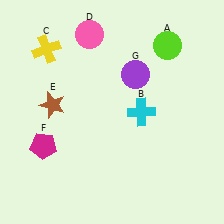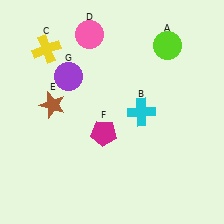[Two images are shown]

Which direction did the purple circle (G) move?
The purple circle (G) moved left.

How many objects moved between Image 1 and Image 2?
2 objects moved between the two images.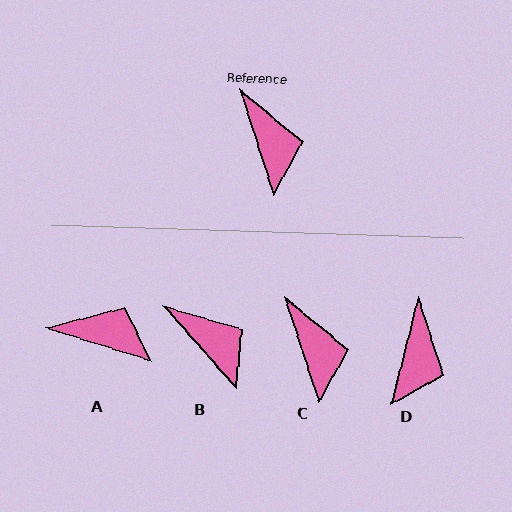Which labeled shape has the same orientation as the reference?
C.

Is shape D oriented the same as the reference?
No, it is off by about 32 degrees.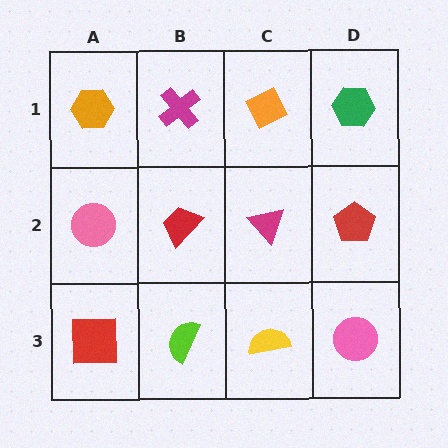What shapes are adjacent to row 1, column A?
A pink circle (row 2, column A), a magenta cross (row 1, column B).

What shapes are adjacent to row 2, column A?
An orange hexagon (row 1, column A), a red square (row 3, column A), a red trapezoid (row 2, column B).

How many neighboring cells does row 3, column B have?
3.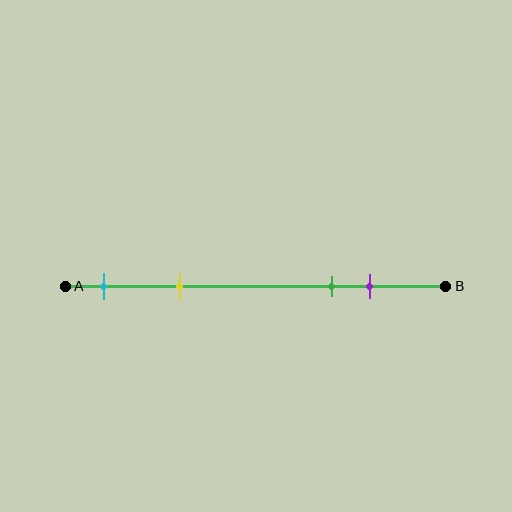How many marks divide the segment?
There are 4 marks dividing the segment.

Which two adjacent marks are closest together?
The green and purple marks are the closest adjacent pair.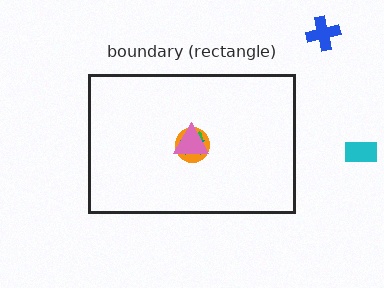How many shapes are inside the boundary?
4 inside, 2 outside.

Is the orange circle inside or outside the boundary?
Inside.